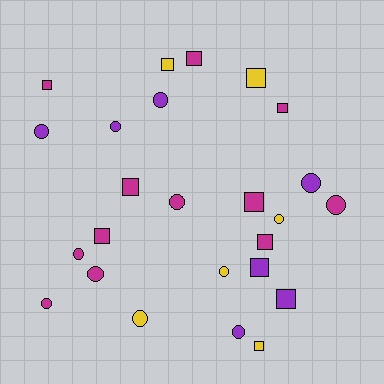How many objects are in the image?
There are 25 objects.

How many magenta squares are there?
There are 7 magenta squares.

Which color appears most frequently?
Magenta, with 12 objects.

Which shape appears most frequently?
Circle, with 13 objects.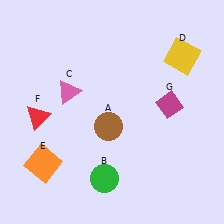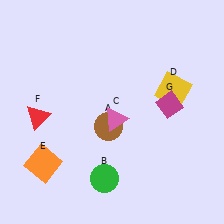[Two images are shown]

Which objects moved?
The objects that moved are: the pink triangle (C), the yellow square (D).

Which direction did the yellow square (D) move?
The yellow square (D) moved down.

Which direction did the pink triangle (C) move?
The pink triangle (C) moved right.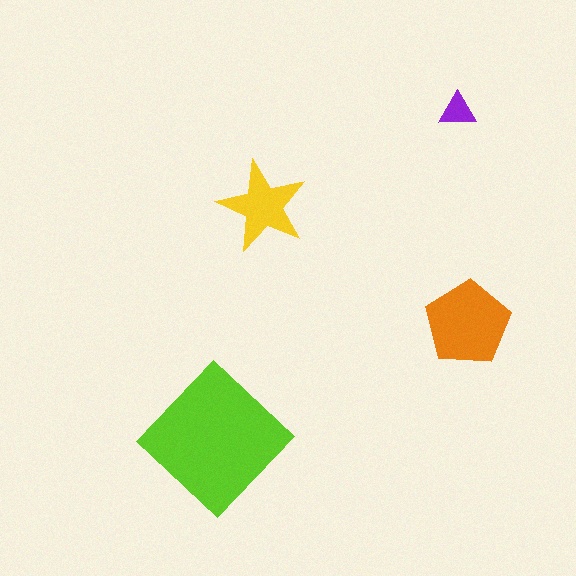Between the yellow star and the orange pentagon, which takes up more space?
The orange pentagon.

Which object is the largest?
The lime diamond.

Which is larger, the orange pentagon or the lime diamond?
The lime diamond.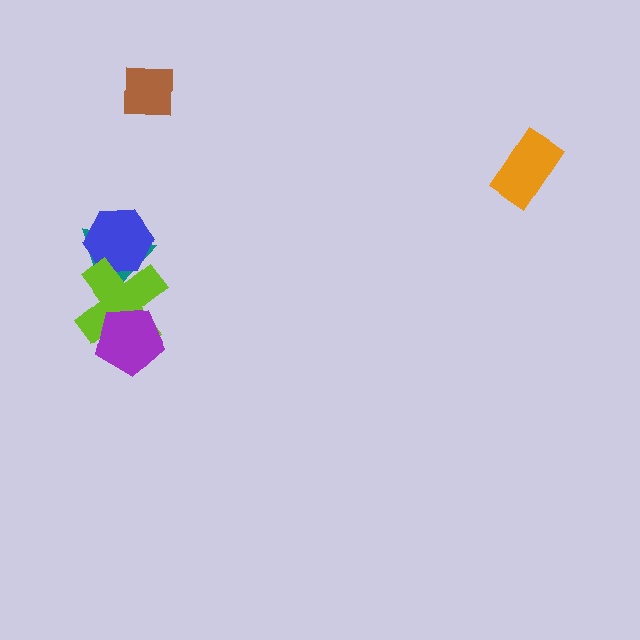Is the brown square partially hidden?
No, no other shape covers it.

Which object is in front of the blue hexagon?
The lime cross is in front of the blue hexagon.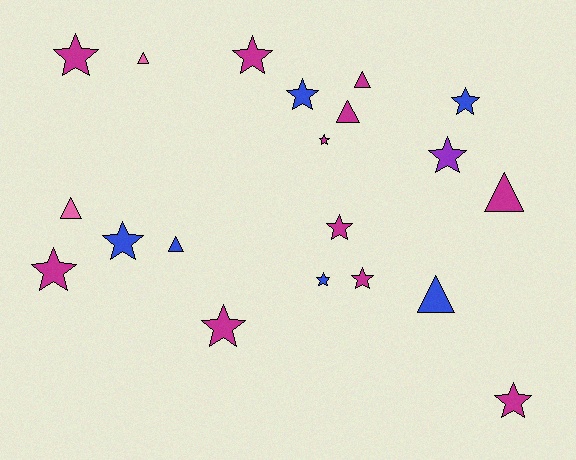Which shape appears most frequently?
Star, with 13 objects.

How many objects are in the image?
There are 20 objects.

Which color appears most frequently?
Magenta, with 11 objects.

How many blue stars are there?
There are 4 blue stars.